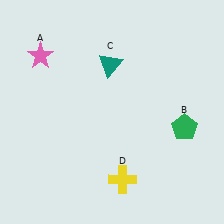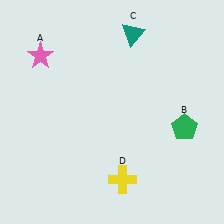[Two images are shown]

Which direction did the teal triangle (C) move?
The teal triangle (C) moved up.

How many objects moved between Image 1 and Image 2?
1 object moved between the two images.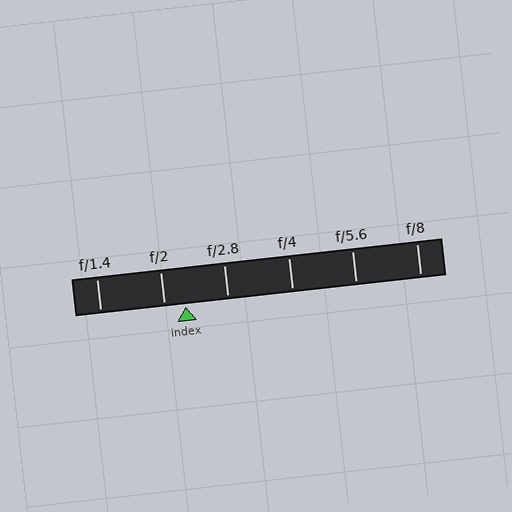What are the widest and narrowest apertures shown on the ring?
The widest aperture shown is f/1.4 and the narrowest is f/8.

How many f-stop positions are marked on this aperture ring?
There are 6 f-stop positions marked.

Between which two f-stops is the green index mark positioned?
The index mark is between f/2 and f/2.8.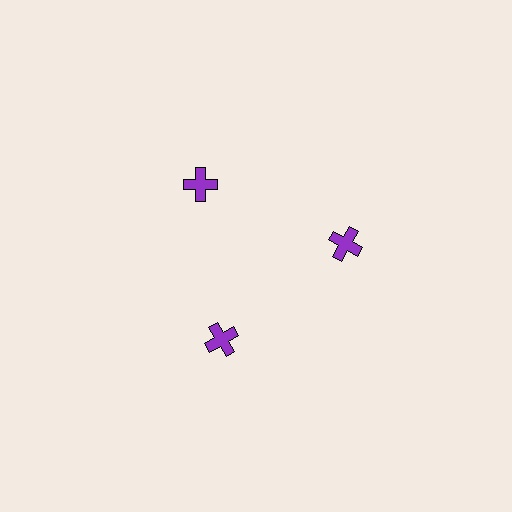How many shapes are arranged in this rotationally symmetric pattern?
There are 3 shapes, arranged in 3 groups of 1.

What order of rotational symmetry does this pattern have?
This pattern has 3-fold rotational symmetry.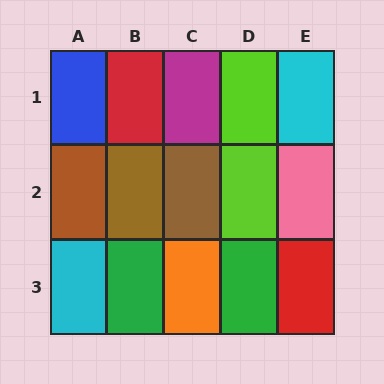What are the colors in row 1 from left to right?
Blue, red, magenta, lime, cyan.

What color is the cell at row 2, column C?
Brown.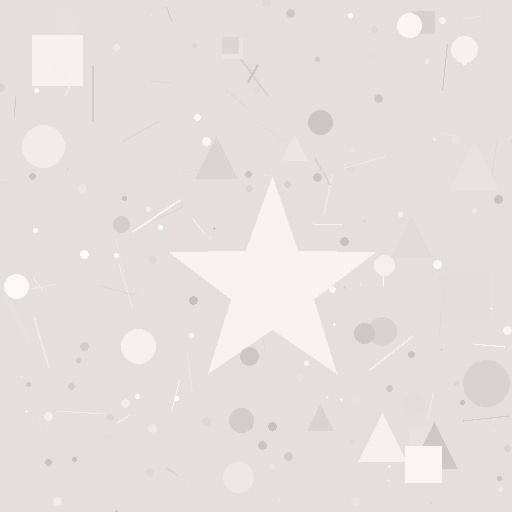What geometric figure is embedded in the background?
A star is embedded in the background.